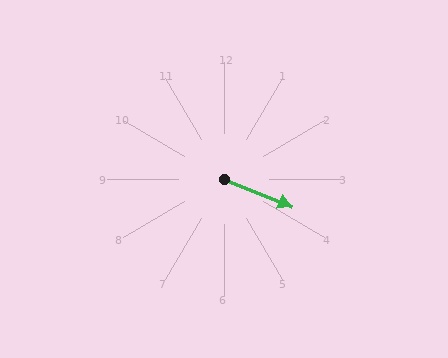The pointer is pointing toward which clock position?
Roughly 4 o'clock.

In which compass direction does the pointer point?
East.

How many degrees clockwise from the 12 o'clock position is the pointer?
Approximately 112 degrees.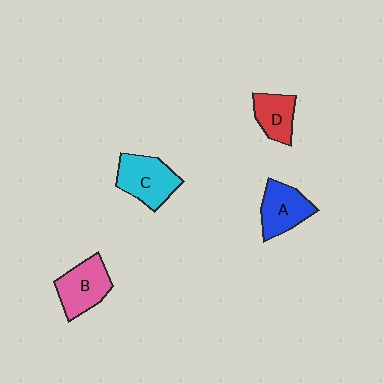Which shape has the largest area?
Shape C (cyan).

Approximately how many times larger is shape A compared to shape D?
Approximately 1.3 times.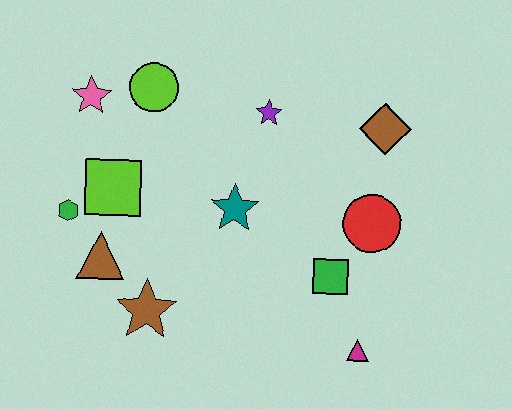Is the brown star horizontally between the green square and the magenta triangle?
No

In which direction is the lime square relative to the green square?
The lime square is to the left of the green square.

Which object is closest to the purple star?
The teal star is closest to the purple star.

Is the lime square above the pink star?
No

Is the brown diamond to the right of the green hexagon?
Yes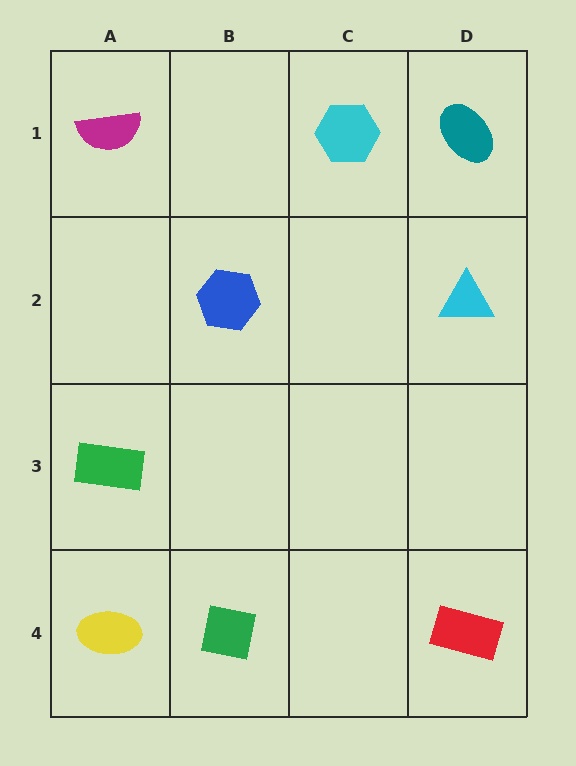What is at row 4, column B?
A green square.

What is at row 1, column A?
A magenta semicircle.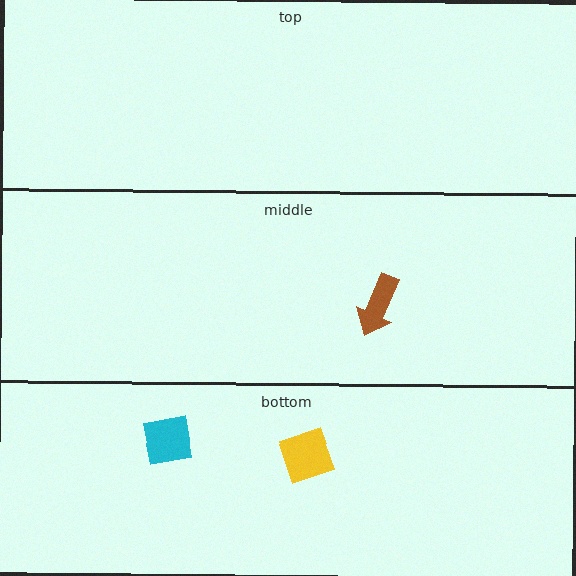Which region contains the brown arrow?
The middle region.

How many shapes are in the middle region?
1.